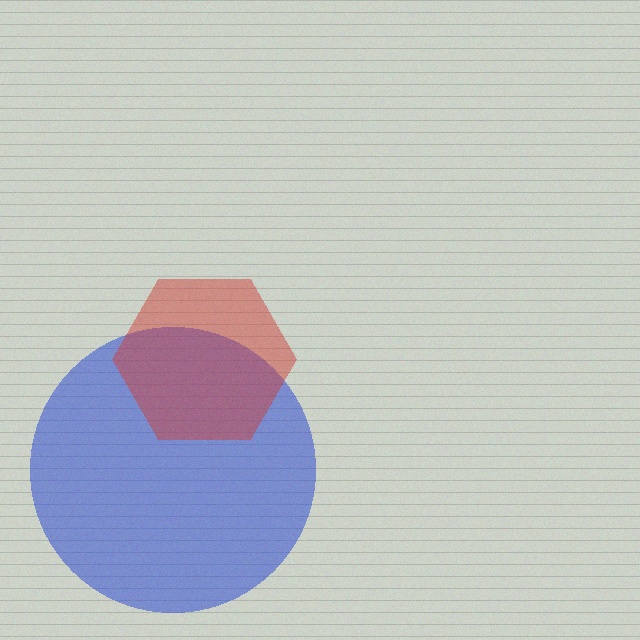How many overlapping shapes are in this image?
There are 2 overlapping shapes in the image.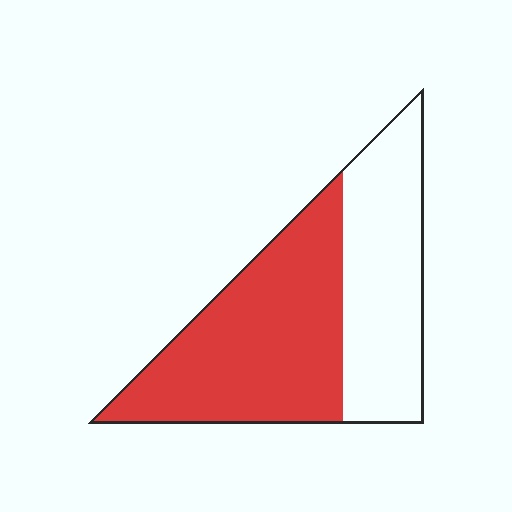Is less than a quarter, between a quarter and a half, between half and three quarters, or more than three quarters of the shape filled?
Between half and three quarters.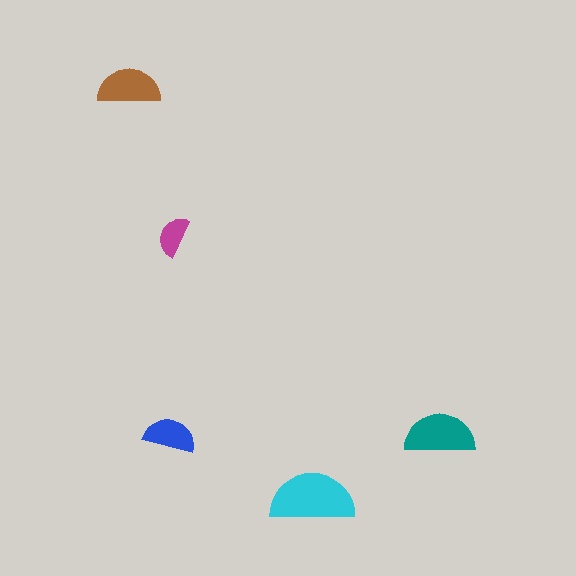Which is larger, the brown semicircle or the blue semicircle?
The brown one.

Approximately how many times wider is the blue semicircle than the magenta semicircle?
About 1.5 times wider.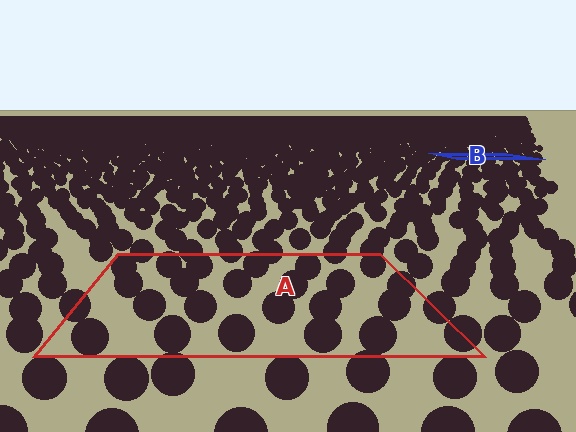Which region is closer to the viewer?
Region A is closer. The texture elements there are larger and more spread out.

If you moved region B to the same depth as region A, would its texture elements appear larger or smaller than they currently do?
They would appear larger. At a closer depth, the same texture elements are projected at a bigger on-screen size.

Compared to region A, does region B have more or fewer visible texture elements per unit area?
Region B has more texture elements per unit area — they are packed more densely because it is farther away.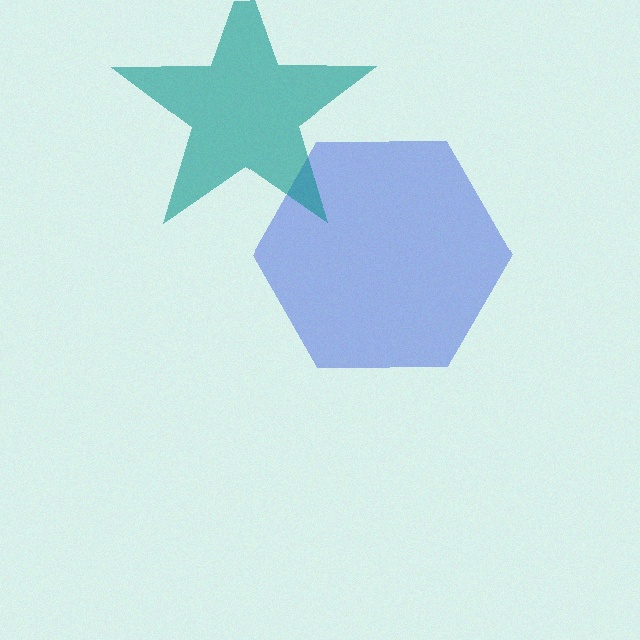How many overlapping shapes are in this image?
There are 2 overlapping shapes in the image.